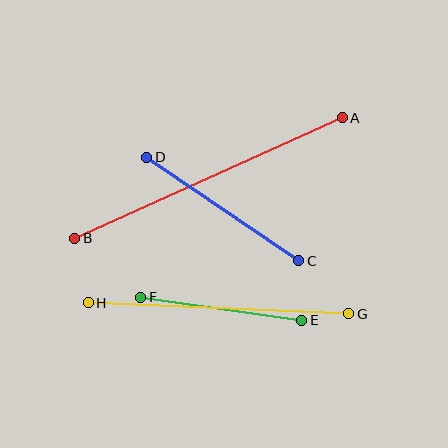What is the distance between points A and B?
The distance is approximately 293 pixels.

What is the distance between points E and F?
The distance is approximately 162 pixels.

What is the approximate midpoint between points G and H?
The midpoint is at approximately (218, 308) pixels.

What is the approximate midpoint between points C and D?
The midpoint is at approximately (223, 209) pixels.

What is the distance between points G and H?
The distance is approximately 261 pixels.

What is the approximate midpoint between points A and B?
The midpoint is at approximately (209, 178) pixels.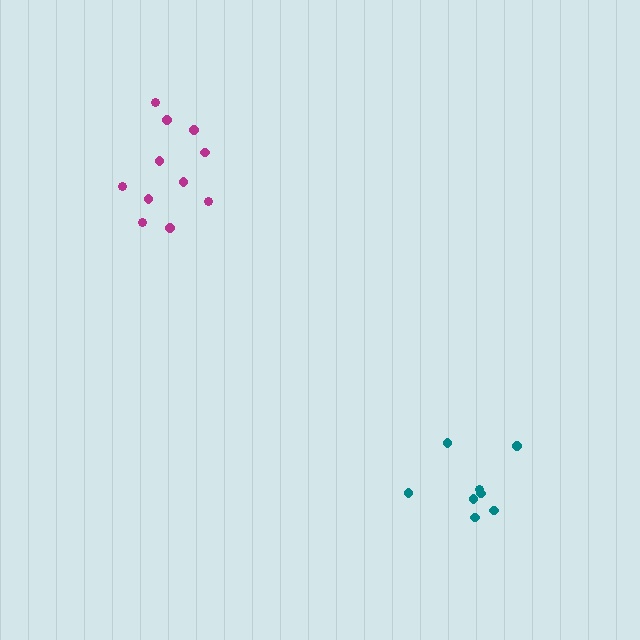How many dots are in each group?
Group 1: 8 dots, Group 2: 11 dots (19 total).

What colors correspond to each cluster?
The clusters are colored: teal, magenta.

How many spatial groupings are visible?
There are 2 spatial groupings.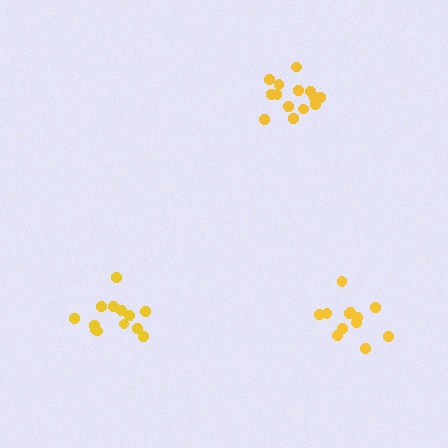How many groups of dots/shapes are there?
There are 3 groups.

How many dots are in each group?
Group 1: 14 dots, Group 2: 12 dots, Group 3: 13 dots (39 total).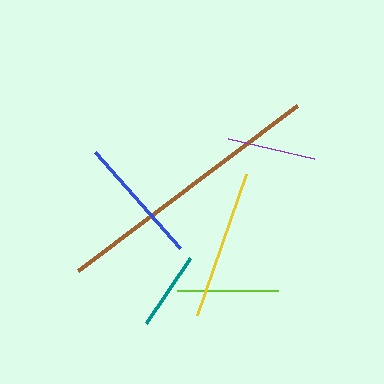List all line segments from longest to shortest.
From longest to shortest: brown, yellow, blue, lime, purple, teal.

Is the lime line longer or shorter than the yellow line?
The yellow line is longer than the lime line.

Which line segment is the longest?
The brown line is the longest at approximately 274 pixels.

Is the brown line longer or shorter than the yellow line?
The brown line is longer than the yellow line.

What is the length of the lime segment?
The lime segment is approximately 102 pixels long.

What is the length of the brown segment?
The brown segment is approximately 274 pixels long.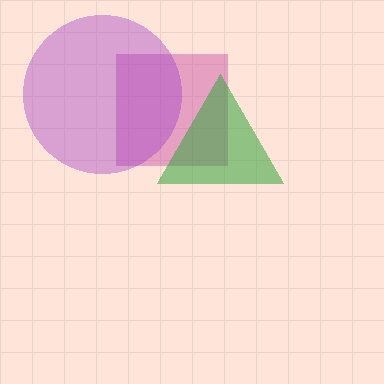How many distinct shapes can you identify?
There are 3 distinct shapes: a magenta square, a green triangle, a purple circle.